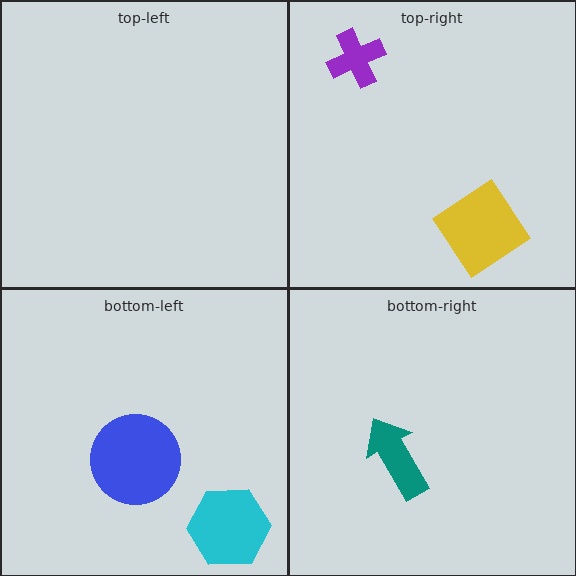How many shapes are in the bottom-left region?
2.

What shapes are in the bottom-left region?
The blue circle, the cyan hexagon.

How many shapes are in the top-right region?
2.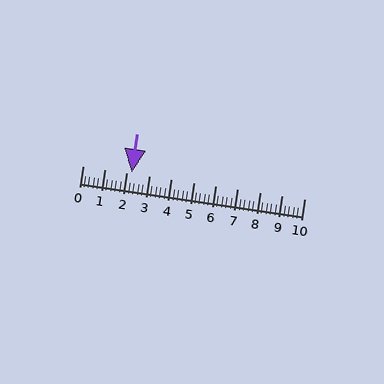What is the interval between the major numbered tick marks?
The major tick marks are spaced 1 units apart.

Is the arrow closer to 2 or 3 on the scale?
The arrow is closer to 2.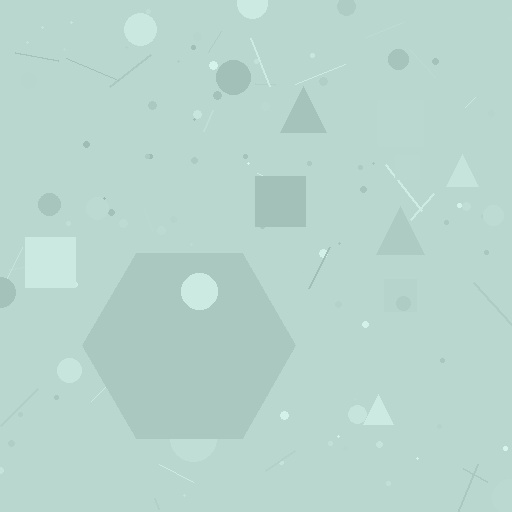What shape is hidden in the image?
A hexagon is hidden in the image.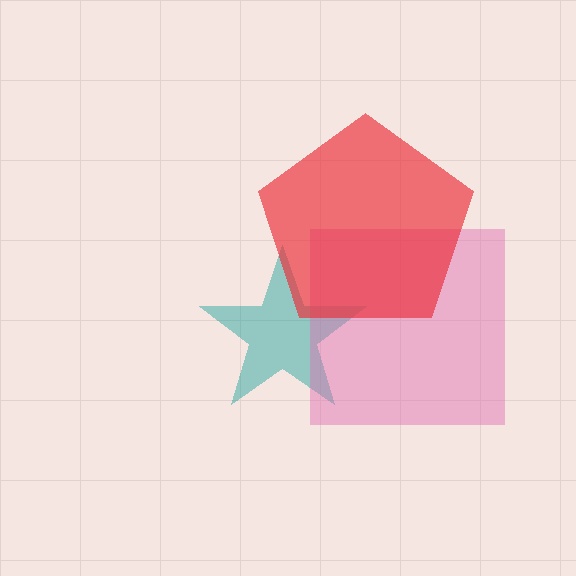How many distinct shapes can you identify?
There are 3 distinct shapes: a teal star, a pink square, a red pentagon.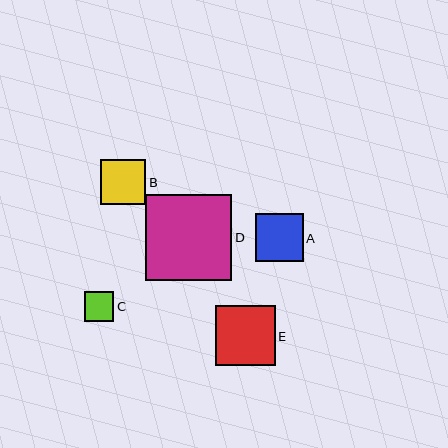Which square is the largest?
Square D is the largest with a size of approximately 86 pixels.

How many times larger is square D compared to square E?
Square D is approximately 1.4 times the size of square E.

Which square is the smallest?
Square C is the smallest with a size of approximately 29 pixels.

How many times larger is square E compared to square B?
Square E is approximately 1.3 times the size of square B.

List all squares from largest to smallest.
From largest to smallest: D, E, A, B, C.